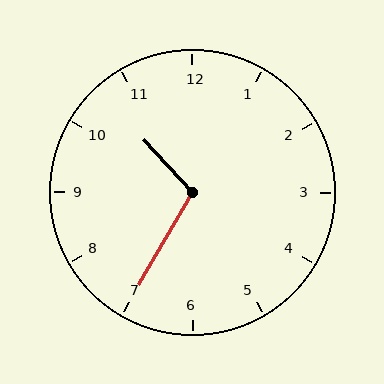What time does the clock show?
10:35.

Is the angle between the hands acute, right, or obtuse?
It is obtuse.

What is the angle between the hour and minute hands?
Approximately 108 degrees.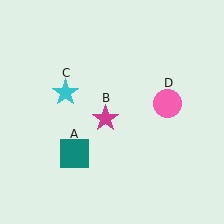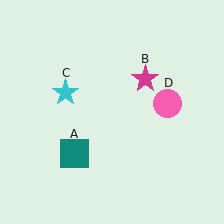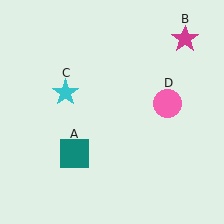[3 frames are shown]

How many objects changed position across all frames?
1 object changed position: magenta star (object B).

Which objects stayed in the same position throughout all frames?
Teal square (object A) and cyan star (object C) and pink circle (object D) remained stationary.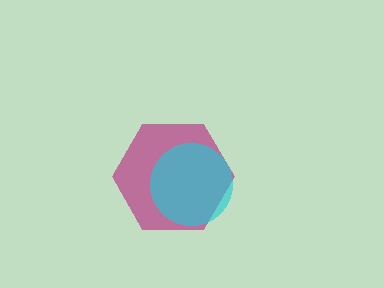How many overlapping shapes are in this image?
There are 2 overlapping shapes in the image.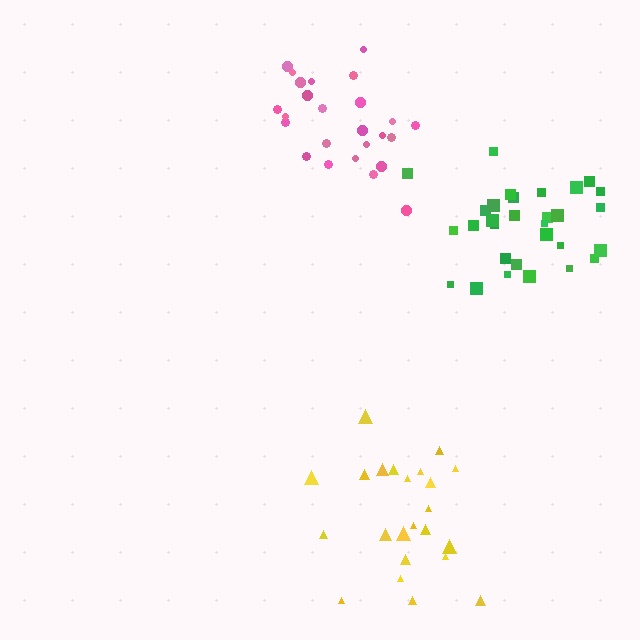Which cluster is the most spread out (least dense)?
Yellow.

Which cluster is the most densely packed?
Green.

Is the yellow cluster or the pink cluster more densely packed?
Pink.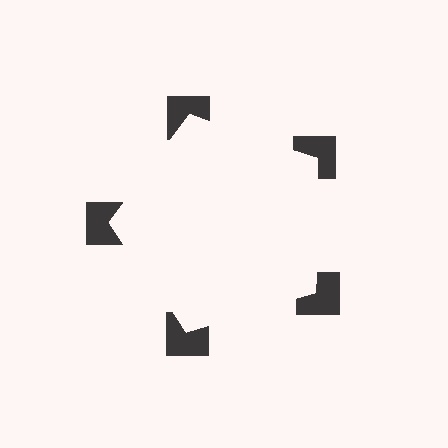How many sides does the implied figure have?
5 sides.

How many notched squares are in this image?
There are 5 — one at each vertex of the illusory pentagon.